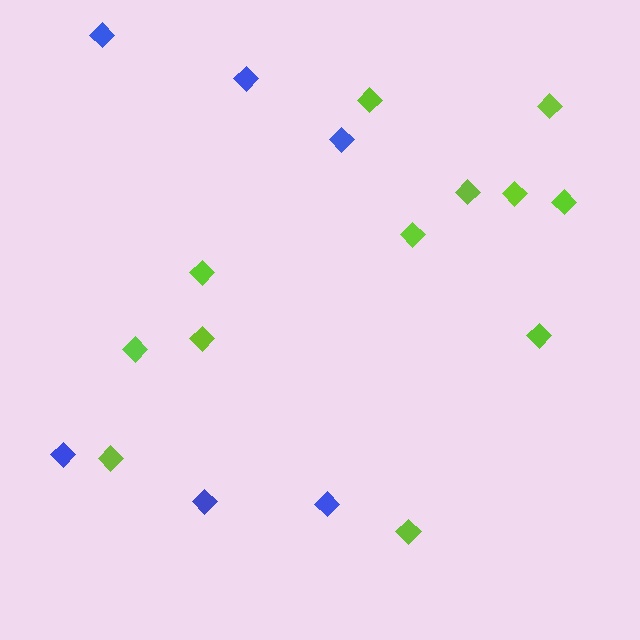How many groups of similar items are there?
There are 2 groups: one group of blue diamonds (6) and one group of lime diamonds (12).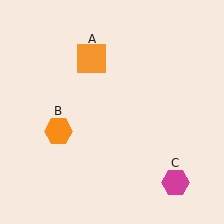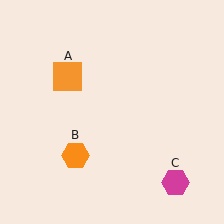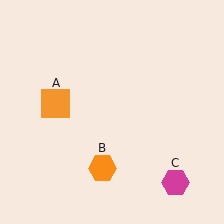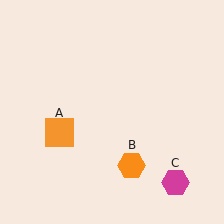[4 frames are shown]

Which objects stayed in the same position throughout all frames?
Magenta hexagon (object C) remained stationary.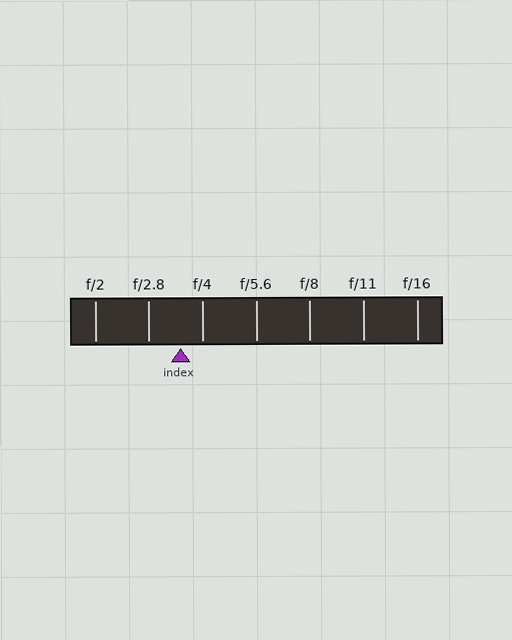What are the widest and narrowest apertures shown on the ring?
The widest aperture shown is f/2 and the narrowest is f/16.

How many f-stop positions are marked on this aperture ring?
There are 7 f-stop positions marked.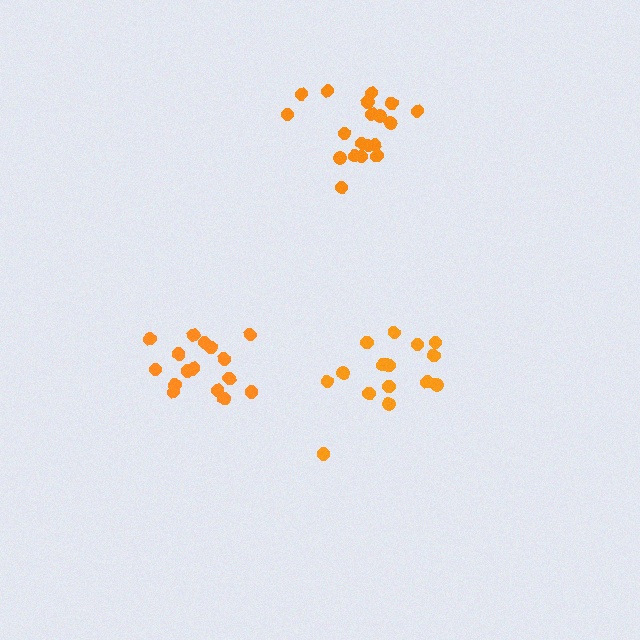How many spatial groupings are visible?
There are 3 spatial groupings.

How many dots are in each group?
Group 1: 17 dots, Group 2: 16 dots, Group 3: 19 dots (52 total).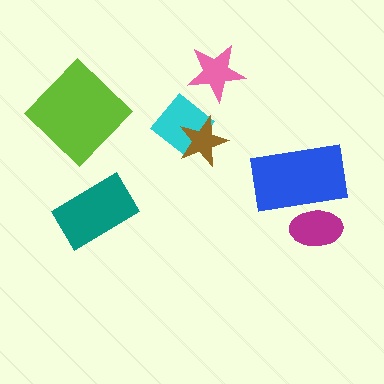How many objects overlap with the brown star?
1 object overlaps with the brown star.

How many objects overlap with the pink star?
0 objects overlap with the pink star.